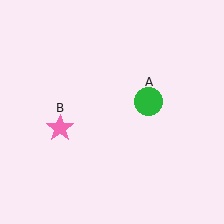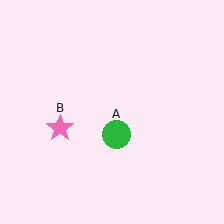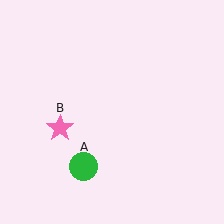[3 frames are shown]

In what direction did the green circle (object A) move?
The green circle (object A) moved down and to the left.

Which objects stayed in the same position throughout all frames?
Pink star (object B) remained stationary.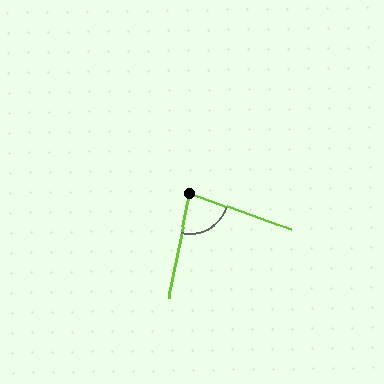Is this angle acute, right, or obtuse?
It is acute.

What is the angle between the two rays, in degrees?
Approximately 82 degrees.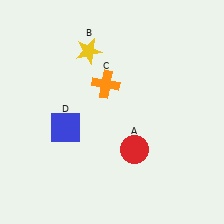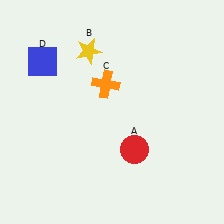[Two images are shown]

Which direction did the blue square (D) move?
The blue square (D) moved up.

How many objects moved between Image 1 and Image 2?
1 object moved between the two images.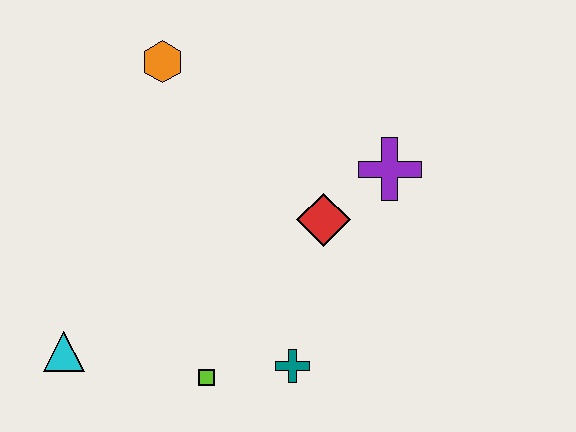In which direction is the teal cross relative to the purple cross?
The teal cross is below the purple cross.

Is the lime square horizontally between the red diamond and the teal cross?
No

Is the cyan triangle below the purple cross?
Yes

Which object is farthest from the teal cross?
The orange hexagon is farthest from the teal cross.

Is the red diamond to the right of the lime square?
Yes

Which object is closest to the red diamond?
The purple cross is closest to the red diamond.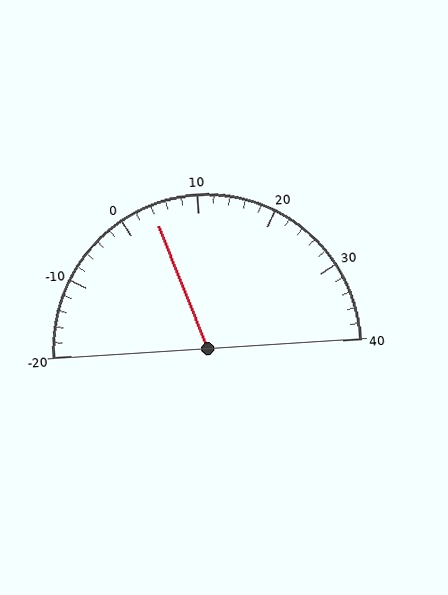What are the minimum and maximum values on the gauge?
The gauge ranges from -20 to 40.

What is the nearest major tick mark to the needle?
The nearest major tick mark is 0.